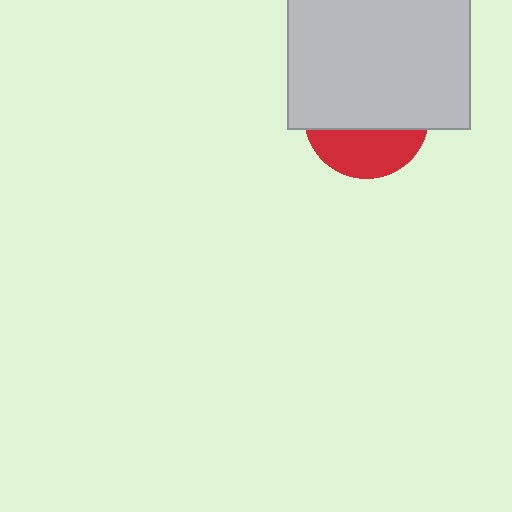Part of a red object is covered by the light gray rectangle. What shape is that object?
It is a circle.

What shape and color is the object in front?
The object in front is a light gray rectangle.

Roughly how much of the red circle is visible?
A small part of it is visible (roughly 37%).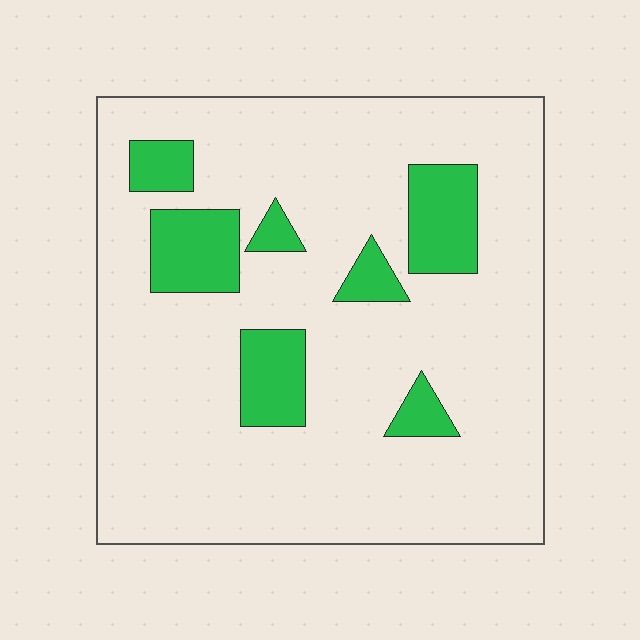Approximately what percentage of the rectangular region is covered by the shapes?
Approximately 15%.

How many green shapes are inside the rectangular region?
7.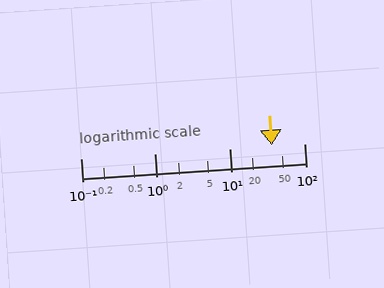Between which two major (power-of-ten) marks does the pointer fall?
The pointer is between 10 and 100.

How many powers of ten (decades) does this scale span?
The scale spans 3 decades, from 0.1 to 100.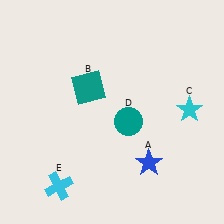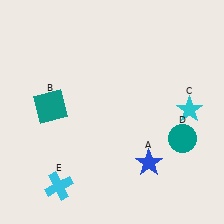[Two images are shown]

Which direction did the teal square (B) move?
The teal square (B) moved left.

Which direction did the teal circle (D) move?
The teal circle (D) moved right.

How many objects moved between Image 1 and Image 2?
2 objects moved between the two images.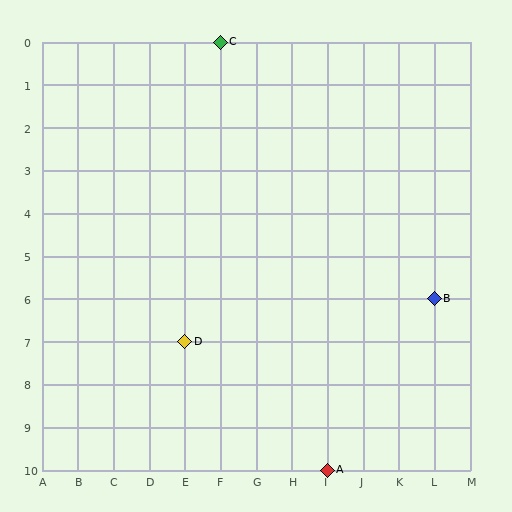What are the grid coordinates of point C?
Point C is at grid coordinates (F, 0).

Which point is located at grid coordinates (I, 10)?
Point A is at (I, 10).